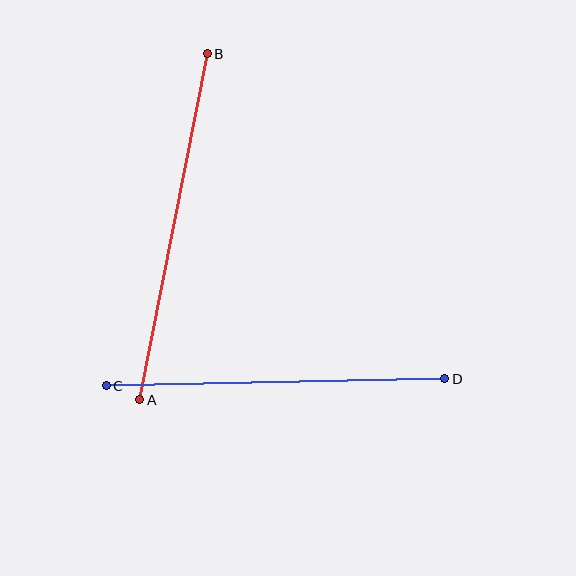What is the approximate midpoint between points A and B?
The midpoint is at approximately (174, 227) pixels.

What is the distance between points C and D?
The distance is approximately 338 pixels.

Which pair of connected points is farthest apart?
Points A and B are farthest apart.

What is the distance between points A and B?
The distance is approximately 352 pixels.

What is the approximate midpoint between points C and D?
The midpoint is at approximately (276, 382) pixels.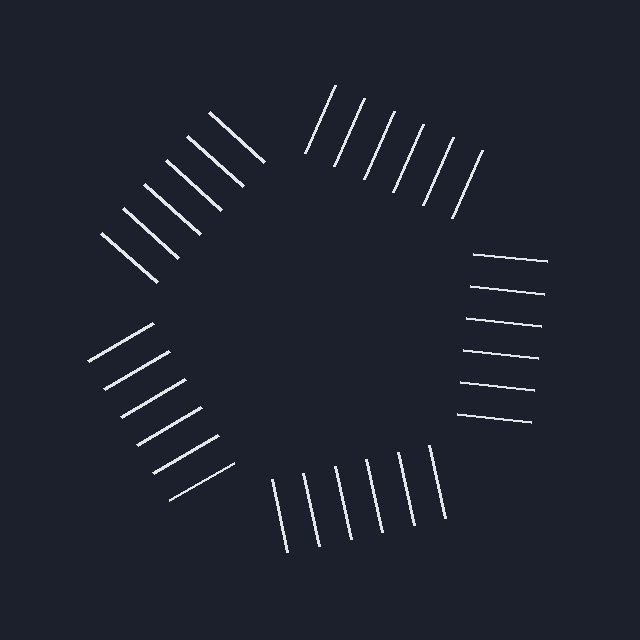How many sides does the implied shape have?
5 sides — the line-ends trace a pentagon.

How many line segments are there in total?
30 — 6 along each of the 5 edges.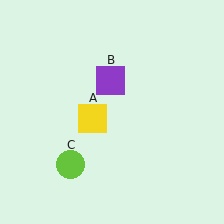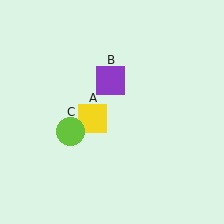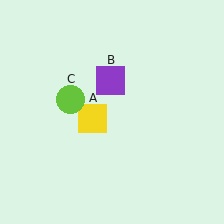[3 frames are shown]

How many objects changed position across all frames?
1 object changed position: lime circle (object C).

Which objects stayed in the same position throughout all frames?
Yellow square (object A) and purple square (object B) remained stationary.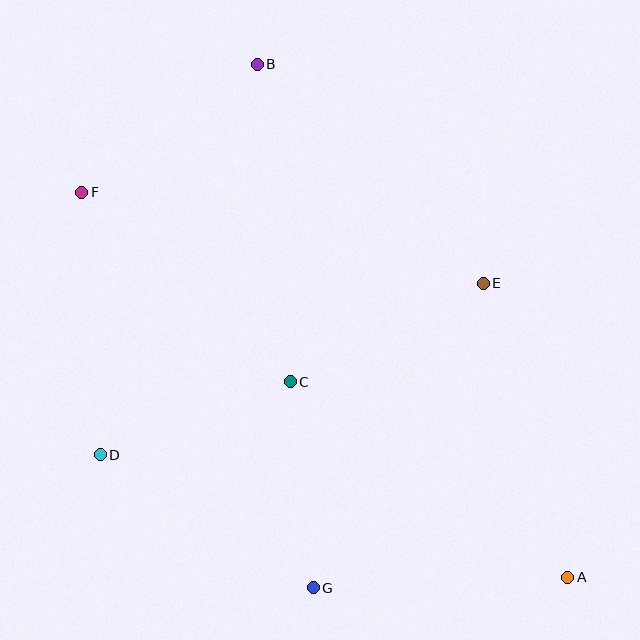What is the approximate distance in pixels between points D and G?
The distance between D and G is approximately 251 pixels.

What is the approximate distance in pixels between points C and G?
The distance between C and G is approximately 208 pixels.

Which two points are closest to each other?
Points C and D are closest to each other.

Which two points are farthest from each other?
Points A and F are farthest from each other.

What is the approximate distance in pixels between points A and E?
The distance between A and E is approximately 306 pixels.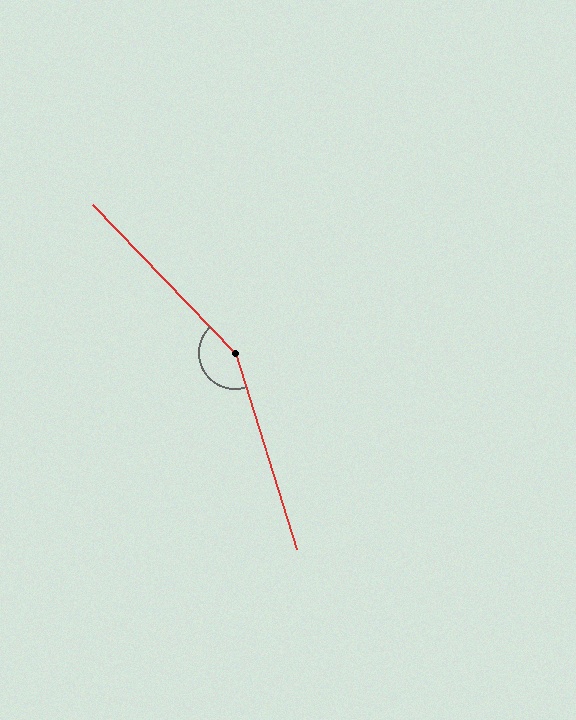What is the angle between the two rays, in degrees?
Approximately 154 degrees.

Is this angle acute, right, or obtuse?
It is obtuse.